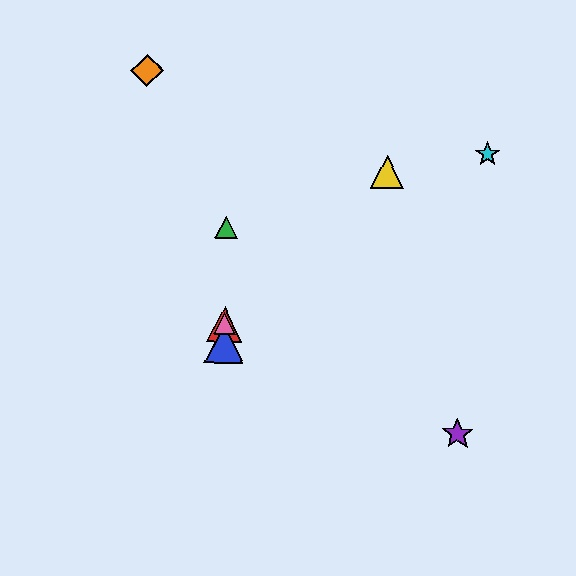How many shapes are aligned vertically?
4 shapes (the red triangle, the blue triangle, the green triangle, the pink triangle) are aligned vertically.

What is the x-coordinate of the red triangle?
The red triangle is at x≈225.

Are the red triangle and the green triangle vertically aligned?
Yes, both are at x≈225.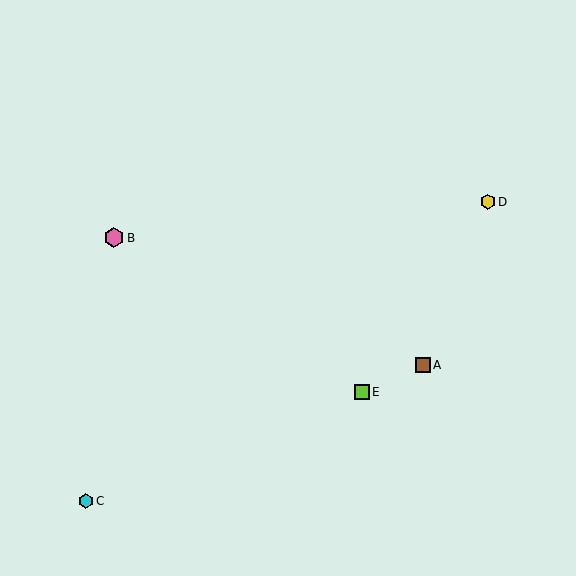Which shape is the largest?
The pink hexagon (labeled B) is the largest.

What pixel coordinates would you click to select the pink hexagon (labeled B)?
Click at (114, 238) to select the pink hexagon B.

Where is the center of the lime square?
The center of the lime square is at (362, 392).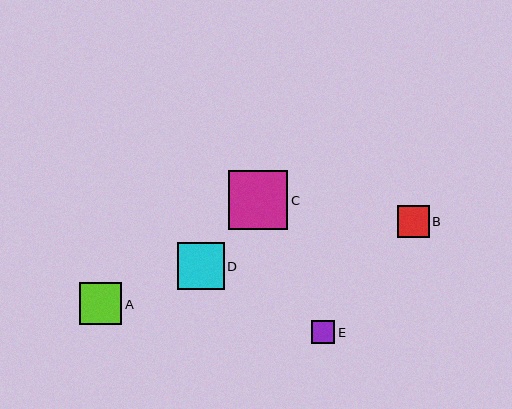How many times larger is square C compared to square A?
Square C is approximately 1.4 times the size of square A.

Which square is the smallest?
Square E is the smallest with a size of approximately 23 pixels.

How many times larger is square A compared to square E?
Square A is approximately 1.8 times the size of square E.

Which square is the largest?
Square C is the largest with a size of approximately 59 pixels.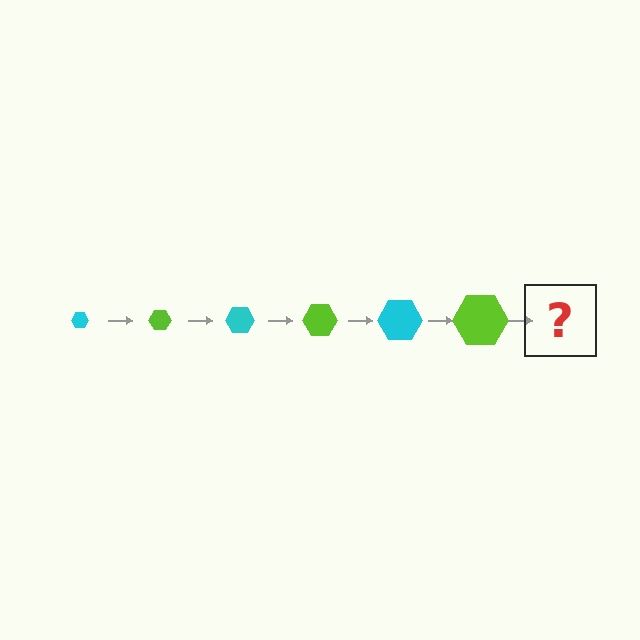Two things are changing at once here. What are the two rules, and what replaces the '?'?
The two rules are that the hexagon grows larger each step and the color cycles through cyan and lime. The '?' should be a cyan hexagon, larger than the previous one.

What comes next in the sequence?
The next element should be a cyan hexagon, larger than the previous one.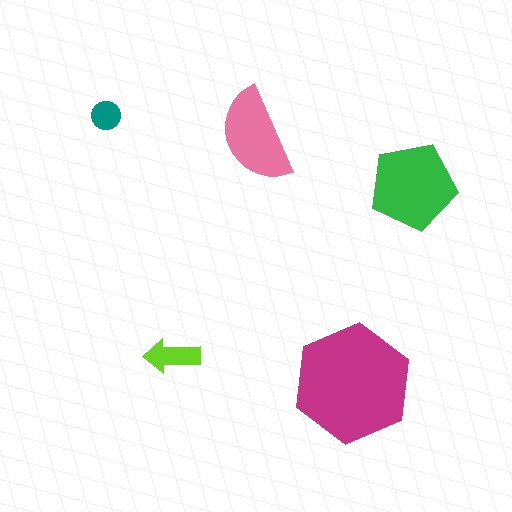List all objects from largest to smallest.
The magenta hexagon, the green pentagon, the pink semicircle, the lime arrow, the teal circle.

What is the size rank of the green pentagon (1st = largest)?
2nd.